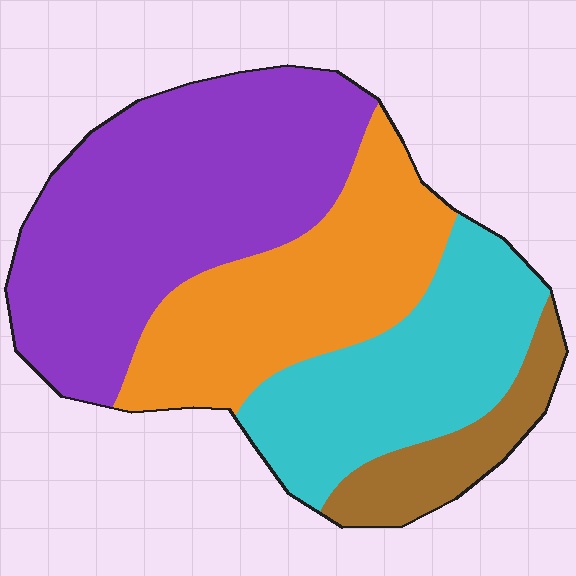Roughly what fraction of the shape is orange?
Orange covers about 25% of the shape.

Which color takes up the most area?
Purple, at roughly 40%.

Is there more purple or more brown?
Purple.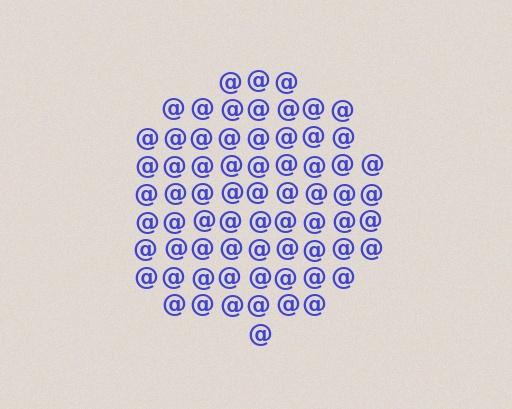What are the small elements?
The small elements are at signs.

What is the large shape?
The large shape is a circle.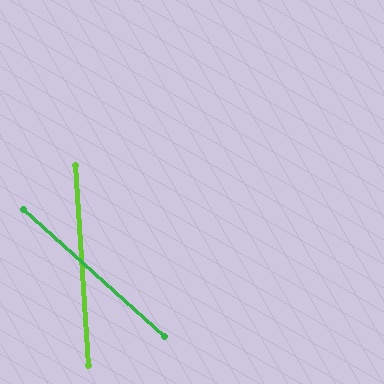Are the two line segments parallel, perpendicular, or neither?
Neither parallel nor perpendicular — they differ by about 44°.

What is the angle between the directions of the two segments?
Approximately 44 degrees.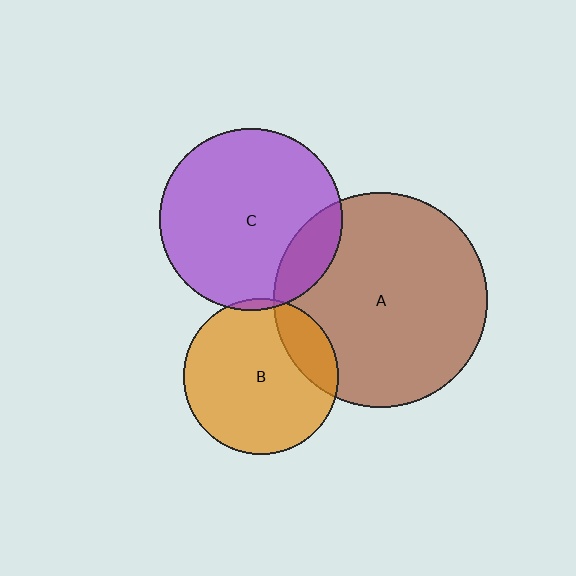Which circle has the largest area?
Circle A (brown).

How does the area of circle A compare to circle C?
Approximately 1.4 times.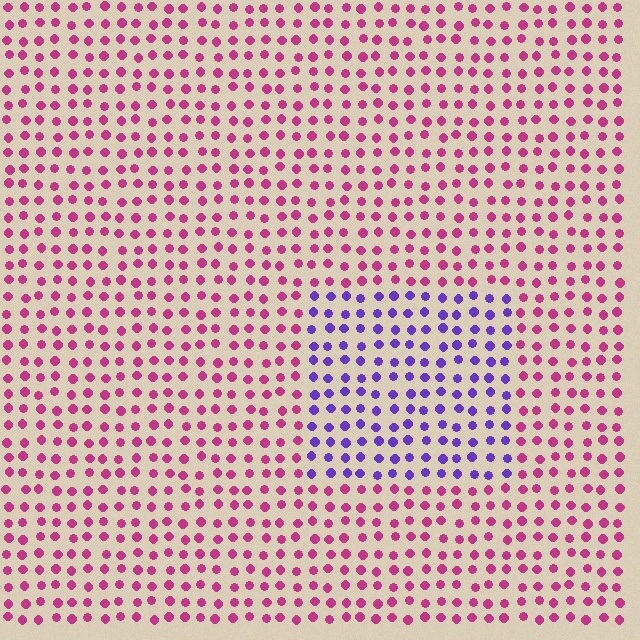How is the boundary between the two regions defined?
The boundary is defined purely by a slight shift in hue (about 63 degrees). Spacing, size, and orientation are identical on both sides.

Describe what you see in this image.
The image is filled with small magenta elements in a uniform arrangement. A rectangle-shaped region is visible where the elements are tinted to a slightly different hue, forming a subtle color boundary.